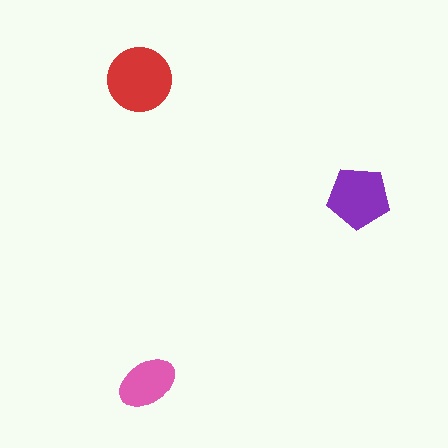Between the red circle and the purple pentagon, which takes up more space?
The red circle.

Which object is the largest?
The red circle.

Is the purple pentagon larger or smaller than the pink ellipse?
Larger.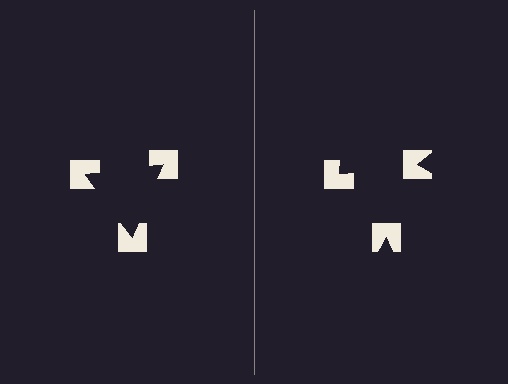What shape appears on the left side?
An illusory triangle.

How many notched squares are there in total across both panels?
6 — 3 on each side.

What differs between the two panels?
The notched squares are positioned identically on both sides; only the wedge orientations differ. On the left they align to a triangle; on the right they are misaligned.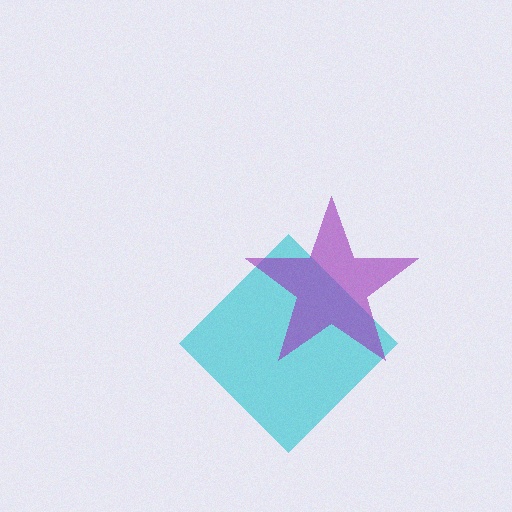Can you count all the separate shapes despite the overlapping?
Yes, there are 2 separate shapes.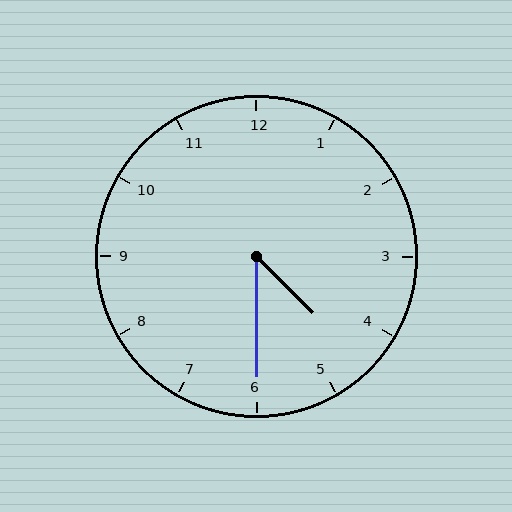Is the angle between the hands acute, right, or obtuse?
It is acute.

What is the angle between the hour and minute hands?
Approximately 45 degrees.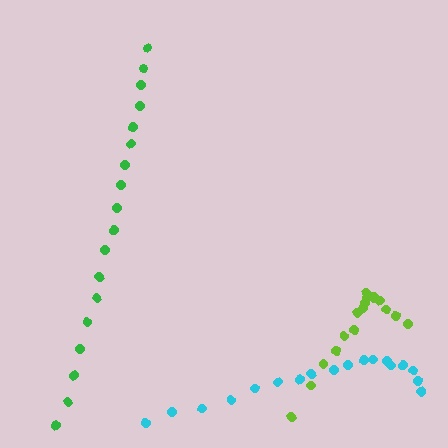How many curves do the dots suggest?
There are 3 distinct paths.